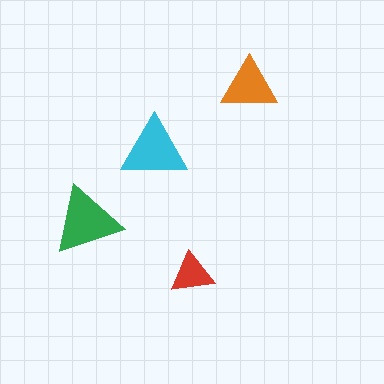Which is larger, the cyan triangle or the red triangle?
The cyan one.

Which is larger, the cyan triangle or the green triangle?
The green one.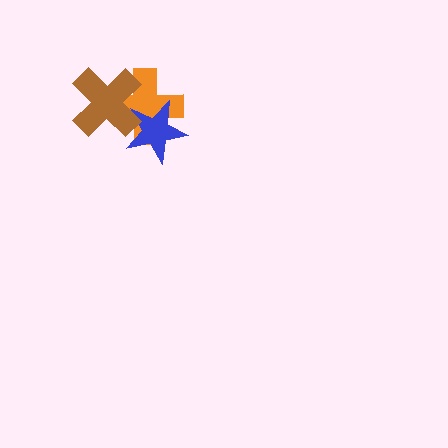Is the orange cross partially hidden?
Yes, it is partially covered by another shape.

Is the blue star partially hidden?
Yes, it is partially covered by another shape.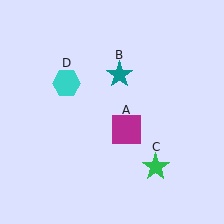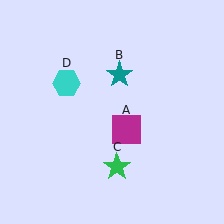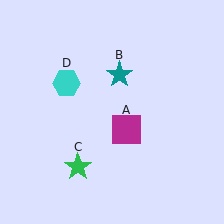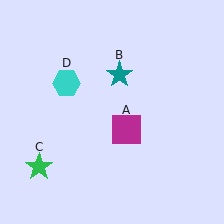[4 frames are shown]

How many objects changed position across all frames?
1 object changed position: green star (object C).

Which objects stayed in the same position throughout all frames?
Magenta square (object A) and teal star (object B) and cyan hexagon (object D) remained stationary.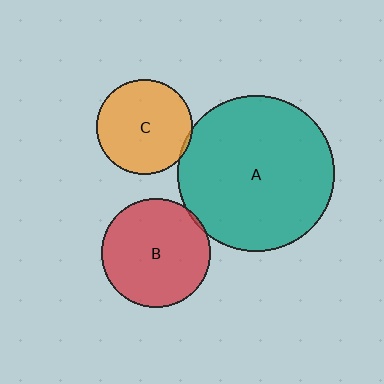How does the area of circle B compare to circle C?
Approximately 1.3 times.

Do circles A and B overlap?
Yes.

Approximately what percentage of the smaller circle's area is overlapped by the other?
Approximately 5%.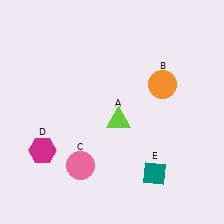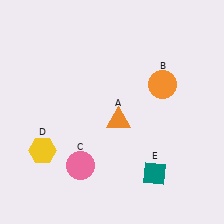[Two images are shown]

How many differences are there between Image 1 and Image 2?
There are 2 differences between the two images.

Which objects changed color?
A changed from lime to orange. D changed from magenta to yellow.